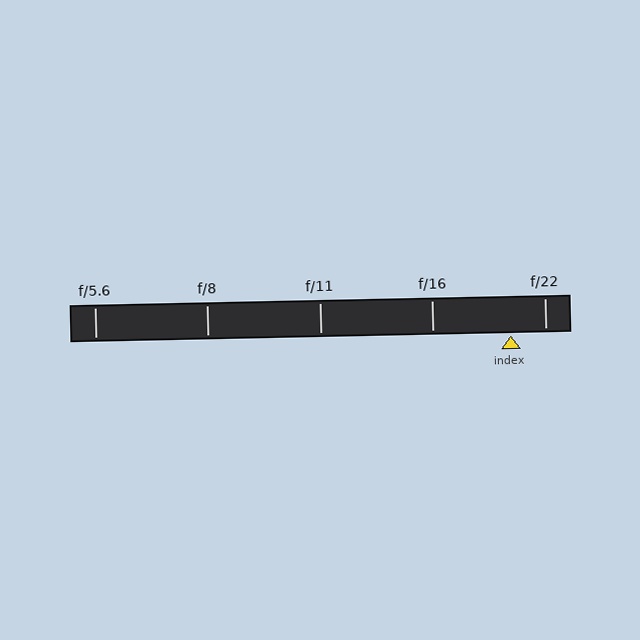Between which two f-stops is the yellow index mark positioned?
The index mark is between f/16 and f/22.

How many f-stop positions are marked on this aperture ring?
There are 5 f-stop positions marked.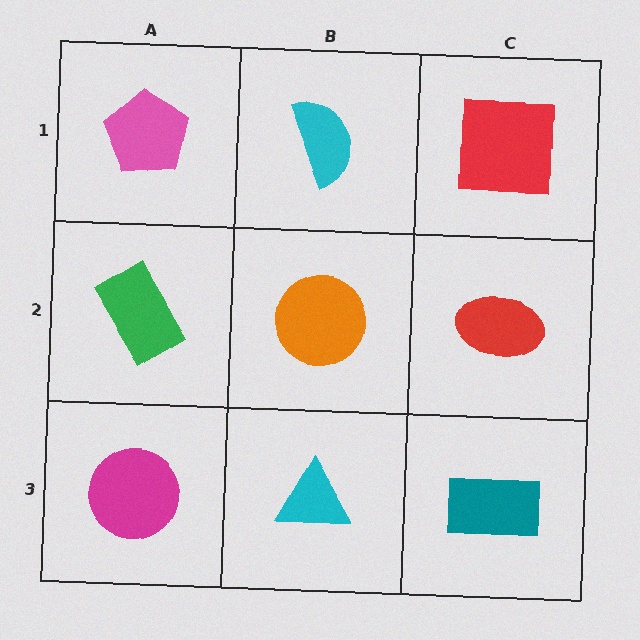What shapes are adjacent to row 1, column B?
An orange circle (row 2, column B), a pink pentagon (row 1, column A), a red square (row 1, column C).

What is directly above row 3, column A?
A green rectangle.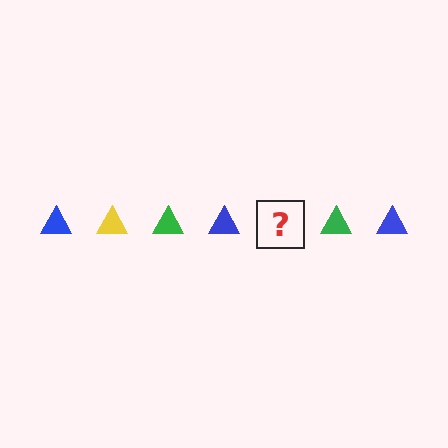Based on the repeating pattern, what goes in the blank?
The blank should be a yellow triangle.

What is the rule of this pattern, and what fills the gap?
The rule is that the pattern cycles through blue, yellow, green triangles. The gap should be filled with a yellow triangle.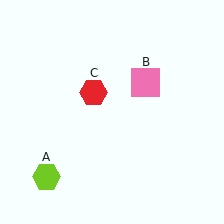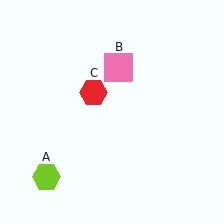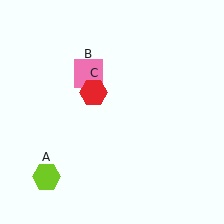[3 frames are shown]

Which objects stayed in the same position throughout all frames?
Lime hexagon (object A) and red hexagon (object C) remained stationary.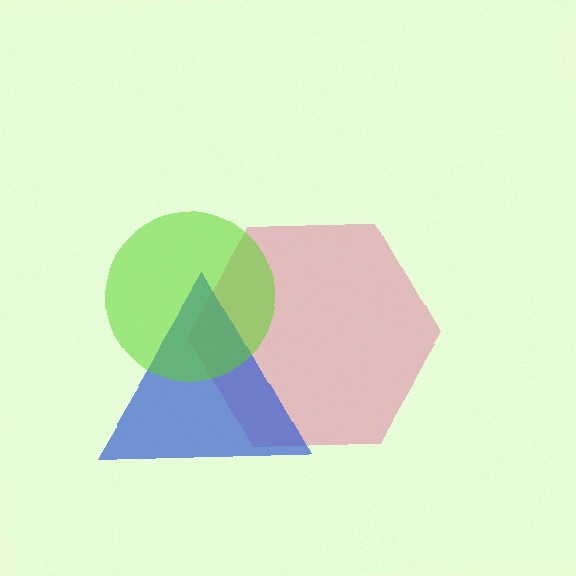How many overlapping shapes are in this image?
There are 3 overlapping shapes in the image.